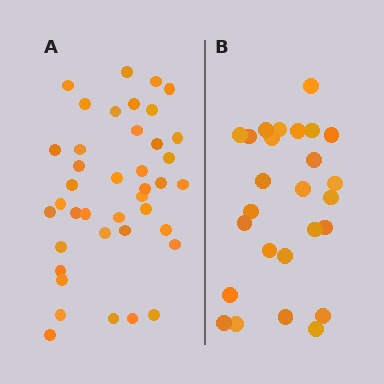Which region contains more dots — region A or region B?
Region A (the left region) has more dots.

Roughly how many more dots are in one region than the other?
Region A has approximately 15 more dots than region B.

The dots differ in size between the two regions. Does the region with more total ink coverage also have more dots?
No. Region B has more total ink coverage because its dots are larger, but region A actually contains more individual dots. Total area can be misleading — the number of items is what matters here.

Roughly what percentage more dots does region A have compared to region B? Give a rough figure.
About 55% more.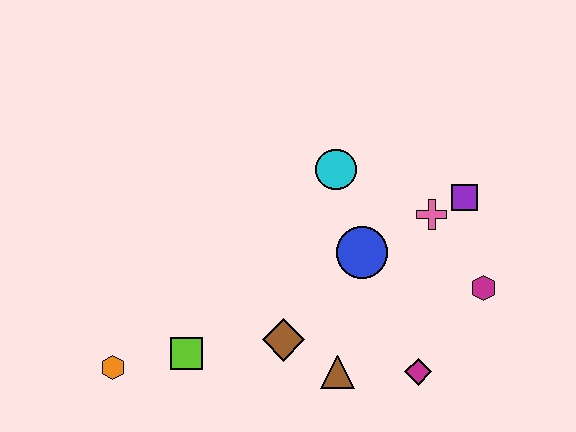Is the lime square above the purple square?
No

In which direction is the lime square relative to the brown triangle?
The lime square is to the left of the brown triangle.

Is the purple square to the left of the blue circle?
No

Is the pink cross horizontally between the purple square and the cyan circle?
Yes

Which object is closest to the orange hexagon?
The lime square is closest to the orange hexagon.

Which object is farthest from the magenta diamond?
The orange hexagon is farthest from the magenta diamond.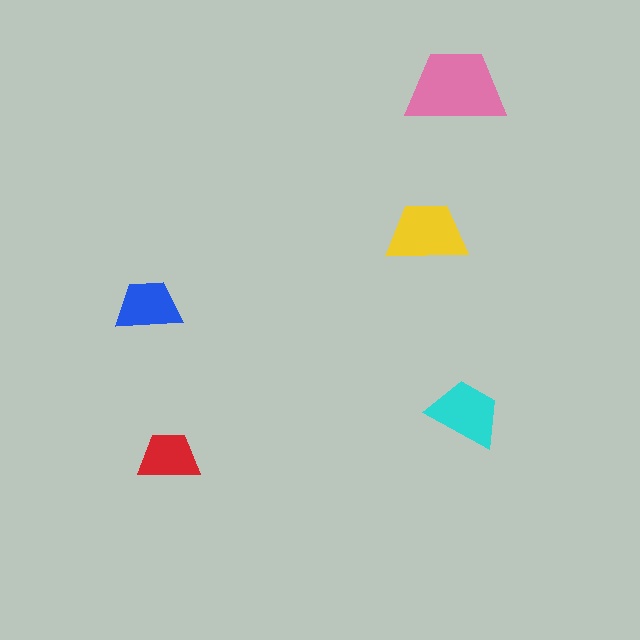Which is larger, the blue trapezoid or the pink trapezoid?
The pink one.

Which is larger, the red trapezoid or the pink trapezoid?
The pink one.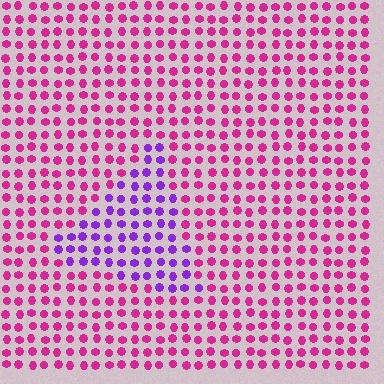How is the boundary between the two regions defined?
The boundary is defined purely by a slight shift in hue (about 47 degrees). Spacing, size, and orientation are identical on both sides.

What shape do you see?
I see a triangle.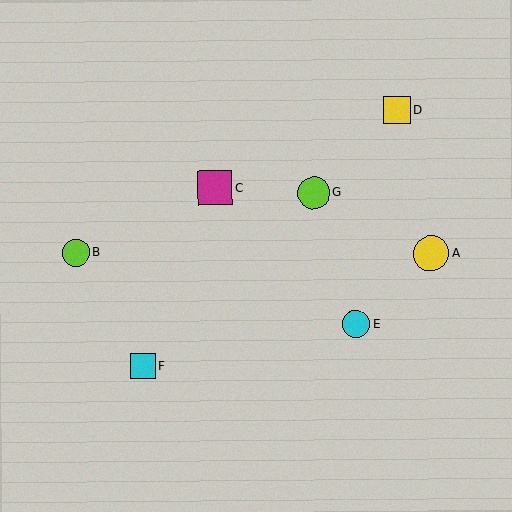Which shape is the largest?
The yellow circle (labeled A) is the largest.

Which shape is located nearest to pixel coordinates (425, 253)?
The yellow circle (labeled A) at (431, 253) is nearest to that location.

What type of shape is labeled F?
Shape F is a cyan square.